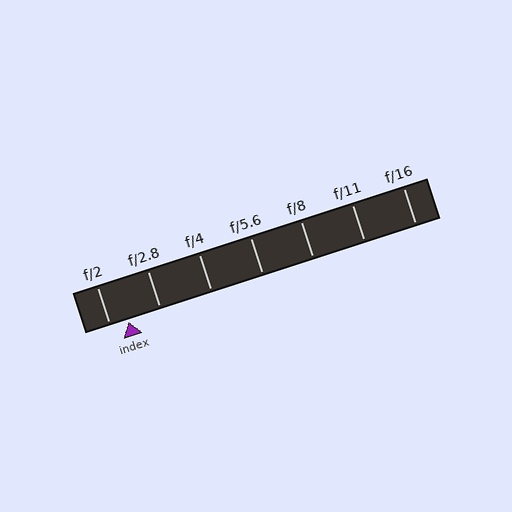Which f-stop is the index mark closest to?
The index mark is closest to f/2.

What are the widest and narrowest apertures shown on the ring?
The widest aperture shown is f/2 and the narrowest is f/16.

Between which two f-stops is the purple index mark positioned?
The index mark is between f/2 and f/2.8.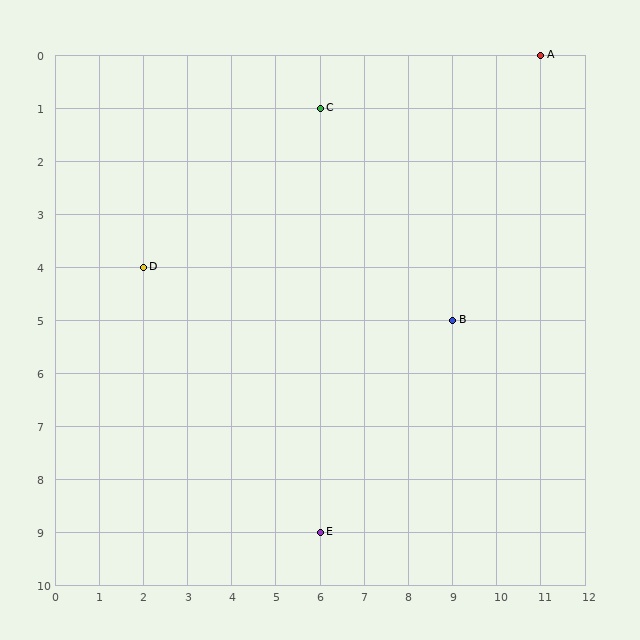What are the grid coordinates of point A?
Point A is at grid coordinates (11, 0).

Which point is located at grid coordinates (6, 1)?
Point C is at (6, 1).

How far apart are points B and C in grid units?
Points B and C are 3 columns and 4 rows apart (about 5.0 grid units diagonally).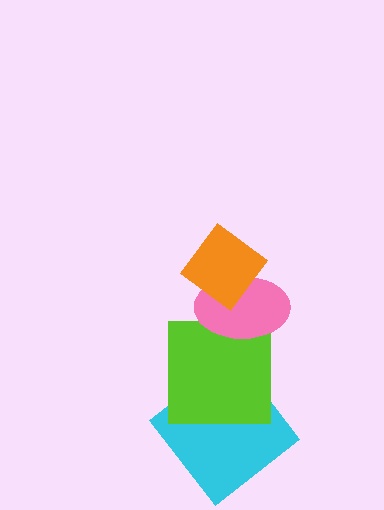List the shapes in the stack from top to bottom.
From top to bottom: the orange diamond, the pink ellipse, the lime square, the cyan diamond.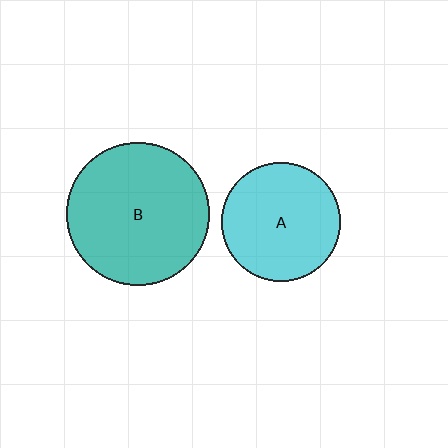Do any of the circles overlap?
No, none of the circles overlap.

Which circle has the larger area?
Circle B (teal).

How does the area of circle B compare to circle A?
Approximately 1.5 times.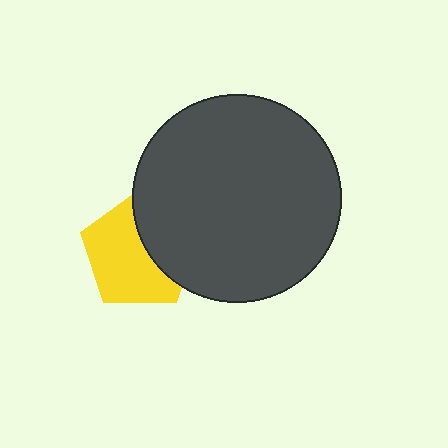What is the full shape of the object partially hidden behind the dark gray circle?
The partially hidden object is a yellow pentagon.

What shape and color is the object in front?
The object in front is a dark gray circle.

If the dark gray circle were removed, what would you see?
You would see the complete yellow pentagon.